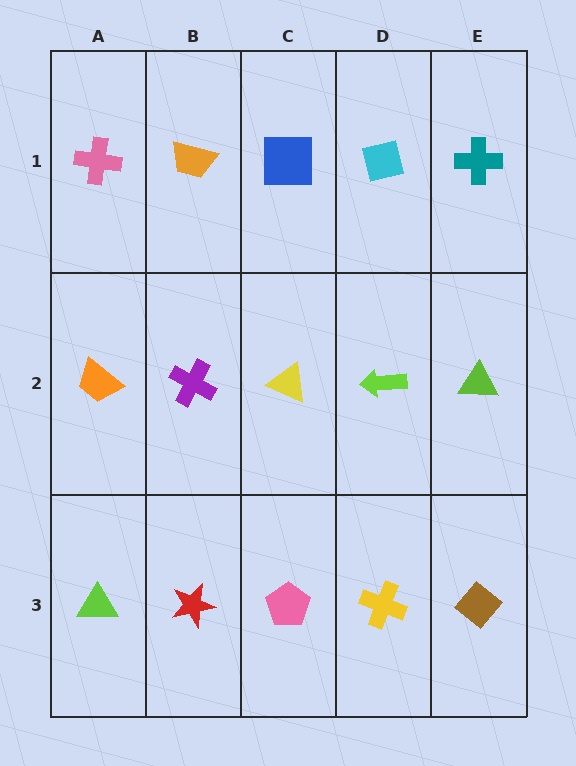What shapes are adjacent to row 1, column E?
A lime triangle (row 2, column E), a cyan square (row 1, column D).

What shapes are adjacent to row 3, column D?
A lime arrow (row 2, column D), a pink pentagon (row 3, column C), a brown diamond (row 3, column E).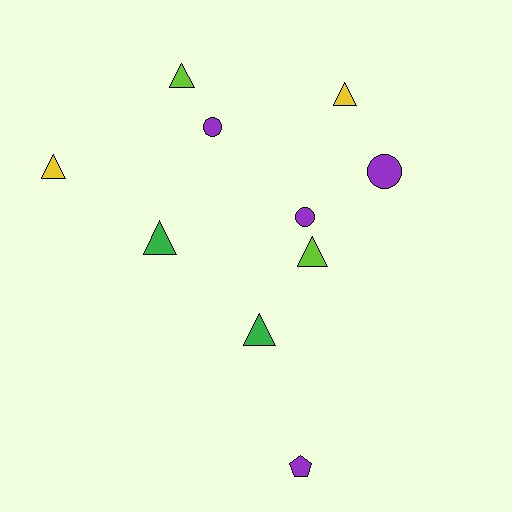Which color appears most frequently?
Purple, with 4 objects.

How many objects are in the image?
There are 10 objects.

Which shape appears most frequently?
Triangle, with 6 objects.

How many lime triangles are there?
There are 2 lime triangles.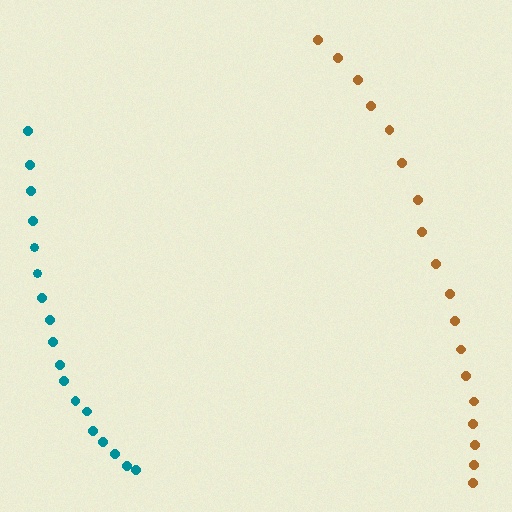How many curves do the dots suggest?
There are 2 distinct paths.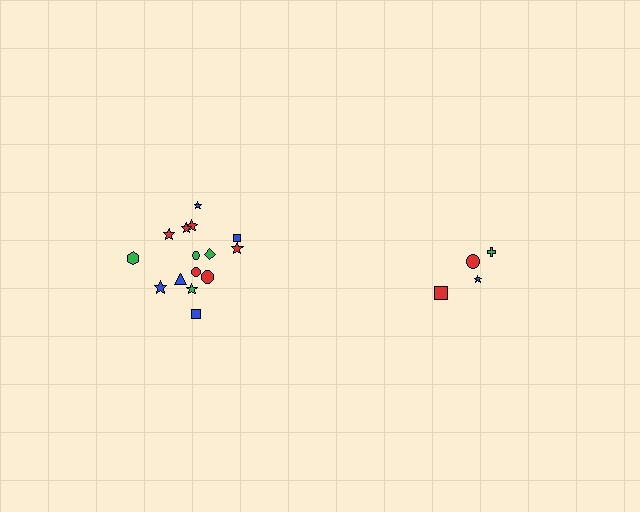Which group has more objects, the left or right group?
The left group.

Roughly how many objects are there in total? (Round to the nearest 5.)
Roughly 20 objects in total.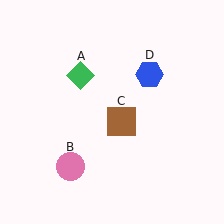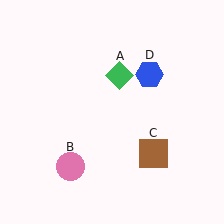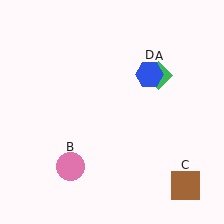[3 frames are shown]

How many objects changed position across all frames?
2 objects changed position: green diamond (object A), brown square (object C).